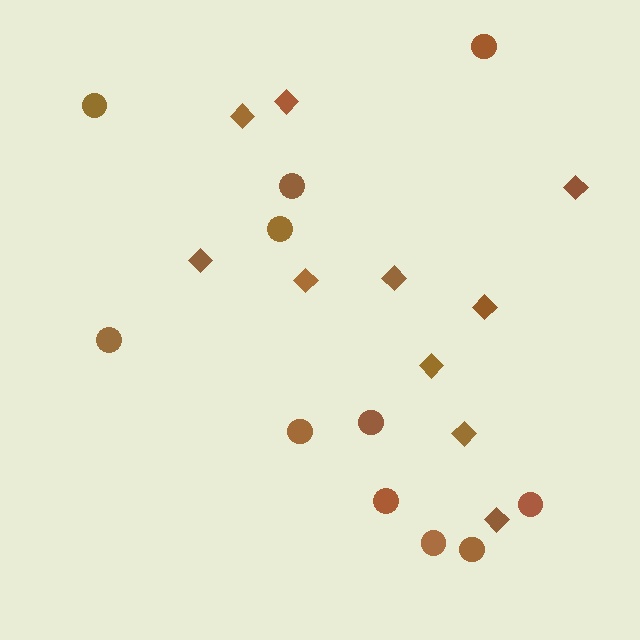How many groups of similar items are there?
There are 2 groups: one group of circles (11) and one group of diamonds (10).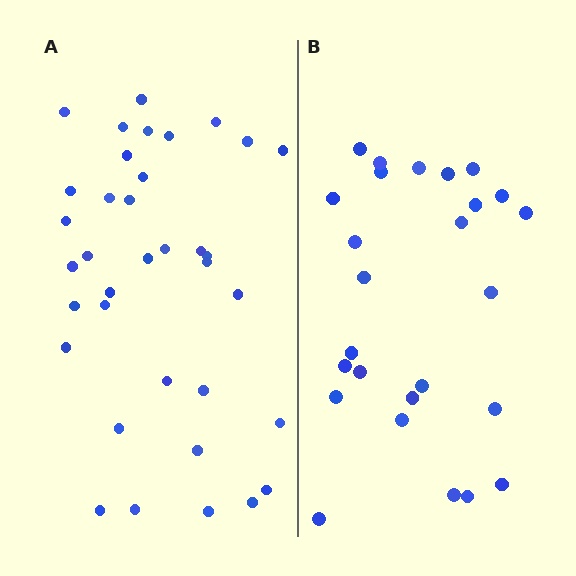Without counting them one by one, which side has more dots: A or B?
Region A (the left region) has more dots.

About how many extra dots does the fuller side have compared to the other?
Region A has roughly 10 or so more dots than region B.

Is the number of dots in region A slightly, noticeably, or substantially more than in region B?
Region A has noticeably more, but not dramatically so. The ratio is roughly 1.4 to 1.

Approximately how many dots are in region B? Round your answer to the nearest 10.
About 30 dots. (The exact count is 26, which rounds to 30.)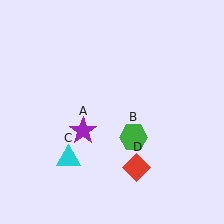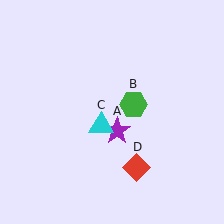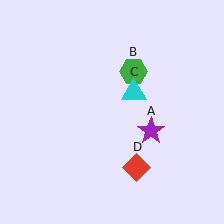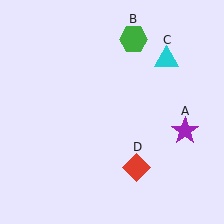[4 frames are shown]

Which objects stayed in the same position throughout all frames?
Red diamond (object D) remained stationary.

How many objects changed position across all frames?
3 objects changed position: purple star (object A), green hexagon (object B), cyan triangle (object C).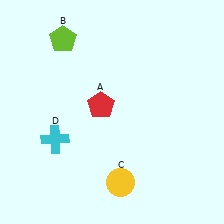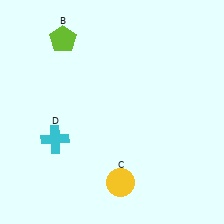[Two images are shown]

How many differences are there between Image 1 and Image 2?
There is 1 difference between the two images.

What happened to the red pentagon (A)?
The red pentagon (A) was removed in Image 2. It was in the top-left area of Image 1.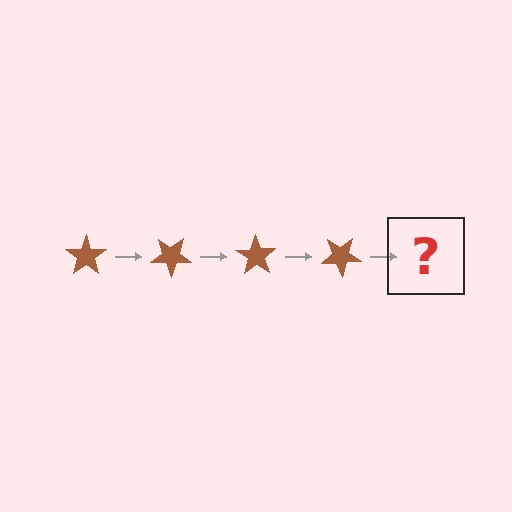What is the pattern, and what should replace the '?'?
The pattern is that the star rotates 35 degrees each step. The '?' should be a brown star rotated 140 degrees.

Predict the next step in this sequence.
The next step is a brown star rotated 140 degrees.